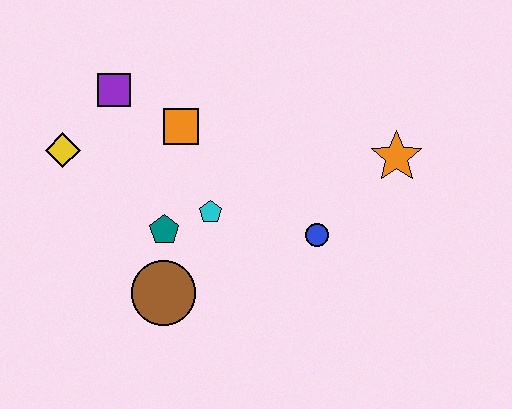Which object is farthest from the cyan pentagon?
The orange star is farthest from the cyan pentagon.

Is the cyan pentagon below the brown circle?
No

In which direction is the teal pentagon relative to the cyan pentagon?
The teal pentagon is to the left of the cyan pentagon.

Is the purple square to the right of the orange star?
No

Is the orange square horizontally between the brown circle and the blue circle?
Yes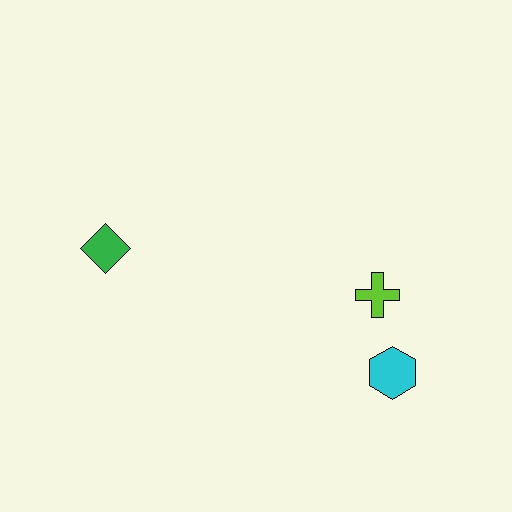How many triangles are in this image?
There are no triangles.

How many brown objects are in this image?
There are no brown objects.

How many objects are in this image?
There are 3 objects.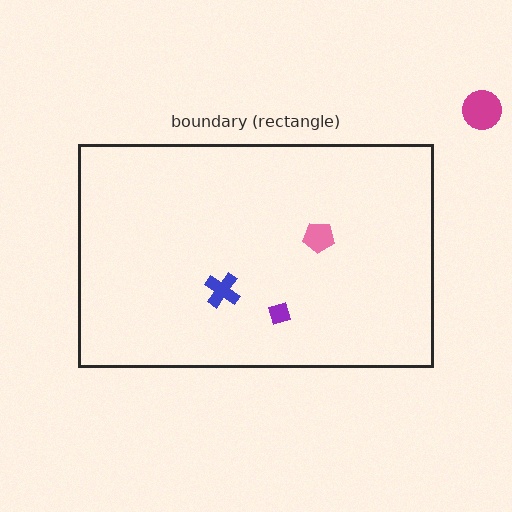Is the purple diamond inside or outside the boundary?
Inside.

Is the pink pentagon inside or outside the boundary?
Inside.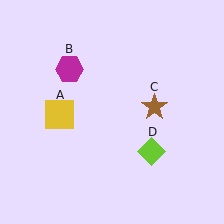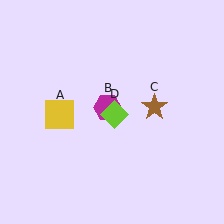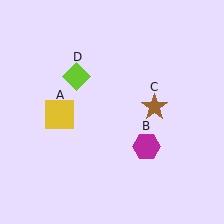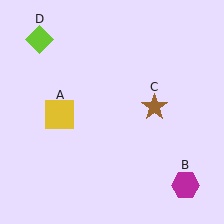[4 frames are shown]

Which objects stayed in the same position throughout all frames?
Yellow square (object A) and brown star (object C) remained stationary.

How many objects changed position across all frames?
2 objects changed position: magenta hexagon (object B), lime diamond (object D).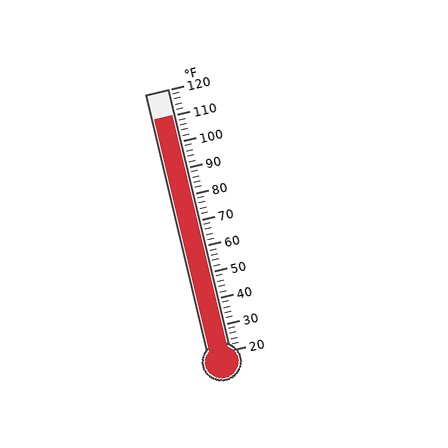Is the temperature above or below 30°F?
The temperature is above 30°F.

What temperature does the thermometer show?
The thermometer shows approximately 110°F.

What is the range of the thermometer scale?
The thermometer scale ranges from 20°F to 120°F.